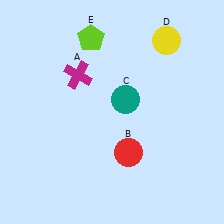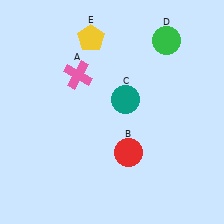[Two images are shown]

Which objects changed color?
A changed from magenta to pink. D changed from yellow to green. E changed from lime to yellow.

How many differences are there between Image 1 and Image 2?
There are 3 differences between the two images.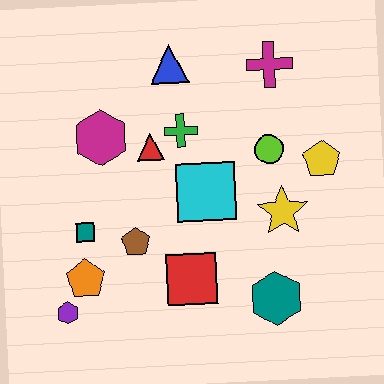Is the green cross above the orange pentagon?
Yes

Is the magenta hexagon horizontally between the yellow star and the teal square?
Yes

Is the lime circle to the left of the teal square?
No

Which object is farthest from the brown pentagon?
The magenta cross is farthest from the brown pentagon.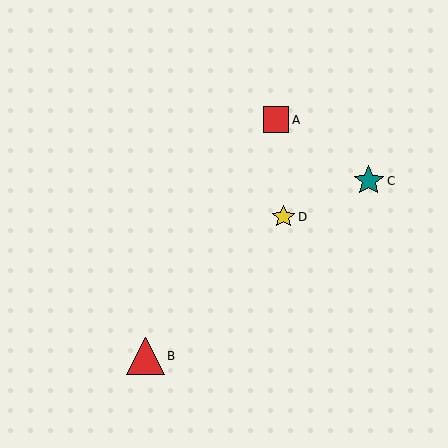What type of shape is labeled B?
Shape B is a red triangle.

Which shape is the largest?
The red triangle (labeled B) is the largest.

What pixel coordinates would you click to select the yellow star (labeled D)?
Click at (284, 217) to select the yellow star D.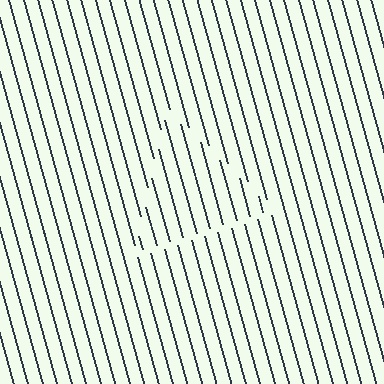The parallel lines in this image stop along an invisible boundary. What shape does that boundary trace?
An illusory triangle. The interior of the shape contains the same grating, shifted by half a period — the contour is defined by the phase discontinuity where line-ends from the inner and outer gratings abut.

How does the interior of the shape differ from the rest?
The interior of the shape contains the same grating, shifted by half a period — the contour is defined by the phase discontinuity where line-ends from the inner and outer gratings abut.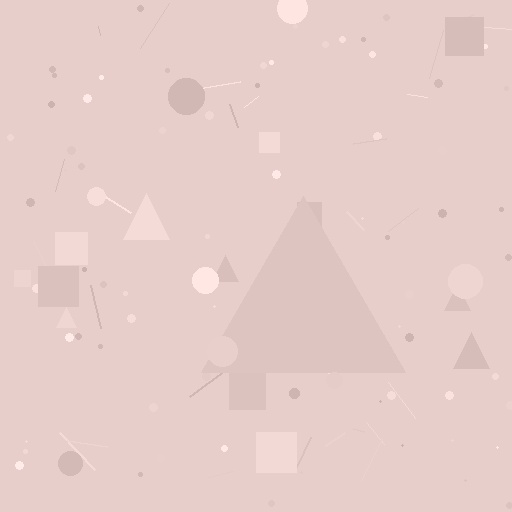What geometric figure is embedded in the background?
A triangle is embedded in the background.